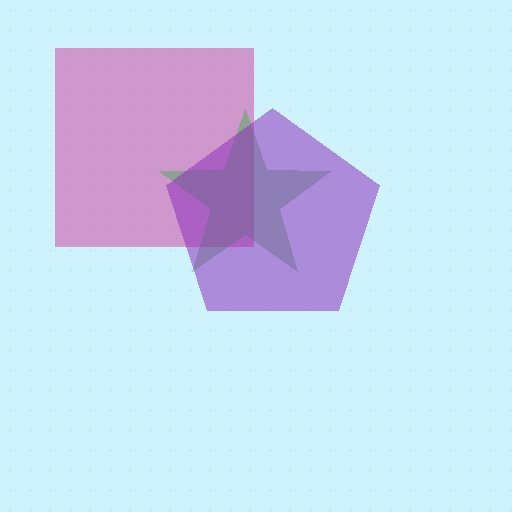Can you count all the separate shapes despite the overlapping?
Yes, there are 3 separate shapes.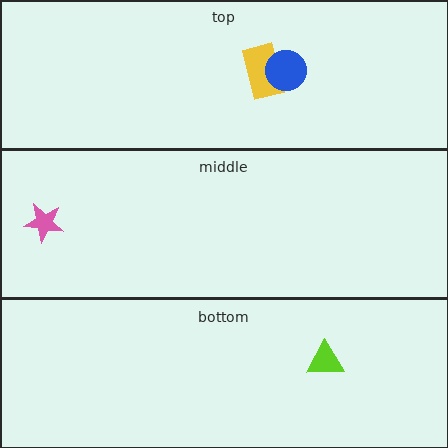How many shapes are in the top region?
2.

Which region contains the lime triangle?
The bottom region.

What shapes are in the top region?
The yellow rectangle, the blue circle.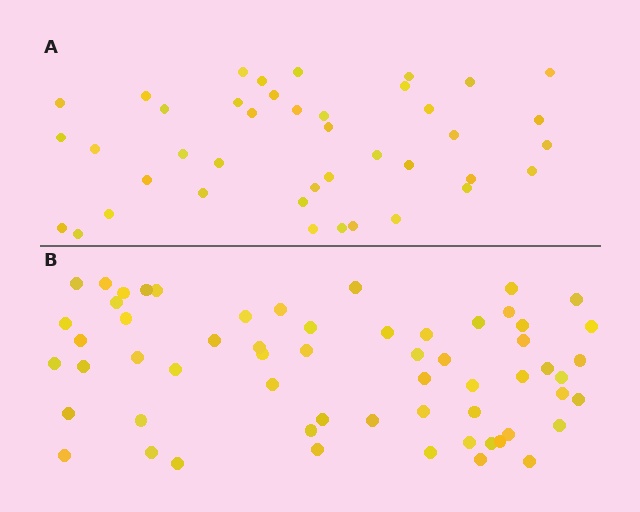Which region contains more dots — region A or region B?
Region B (the bottom region) has more dots.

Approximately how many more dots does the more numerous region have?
Region B has approximately 20 more dots than region A.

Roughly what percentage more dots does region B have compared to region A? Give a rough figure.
About 45% more.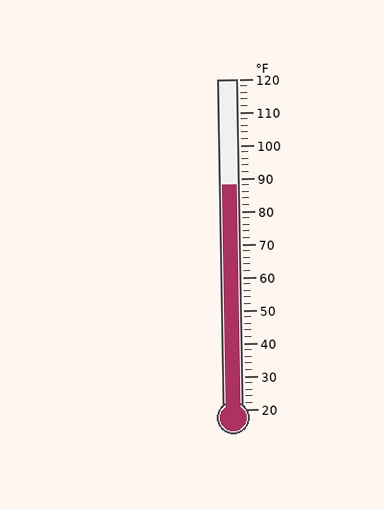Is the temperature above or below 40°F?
The temperature is above 40°F.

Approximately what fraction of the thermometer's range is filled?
The thermometer is filled to approximately 70% of its range.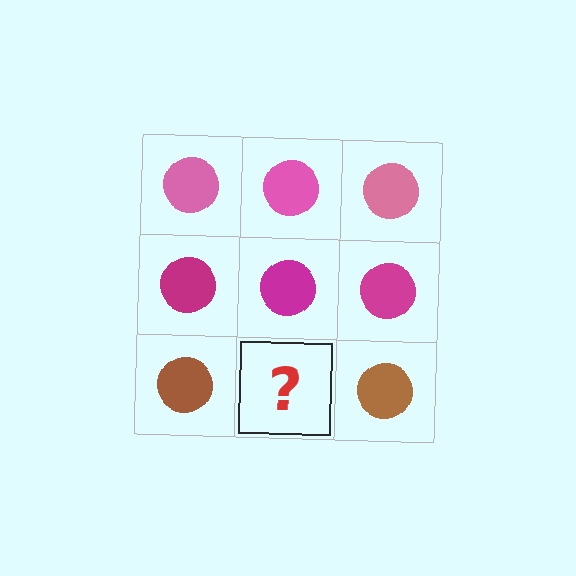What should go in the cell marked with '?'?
The missing cell should contain a brown circle.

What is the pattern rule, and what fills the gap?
The rule is that each row has a consistent color. The gap should be filled with a brown circle.